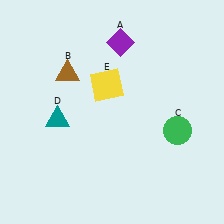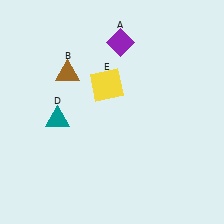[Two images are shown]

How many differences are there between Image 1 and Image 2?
There is 1 difference between the two images.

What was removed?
The green circle (C) was removed in Image 2.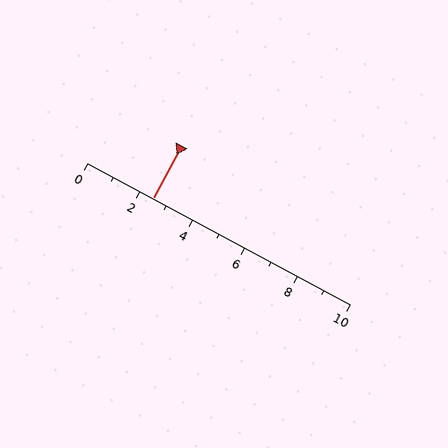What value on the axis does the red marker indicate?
The marker indicates approximately 2.5.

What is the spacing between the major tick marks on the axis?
The major ticks are spaced 2 apart.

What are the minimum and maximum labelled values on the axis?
The axis runs from 0 to 10.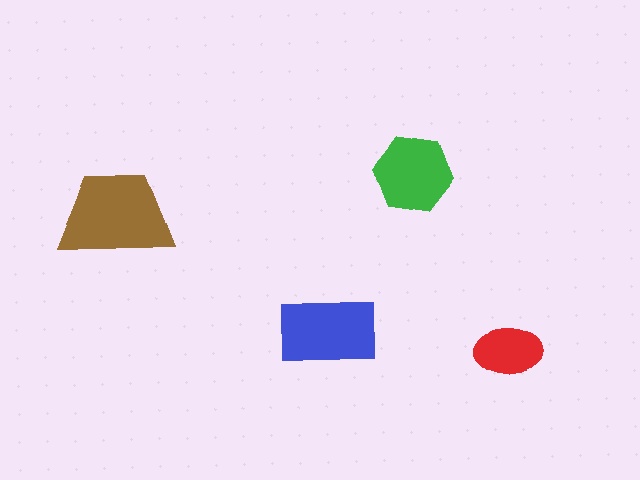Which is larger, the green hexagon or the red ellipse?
The green hexagon.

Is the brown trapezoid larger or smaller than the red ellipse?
Larger.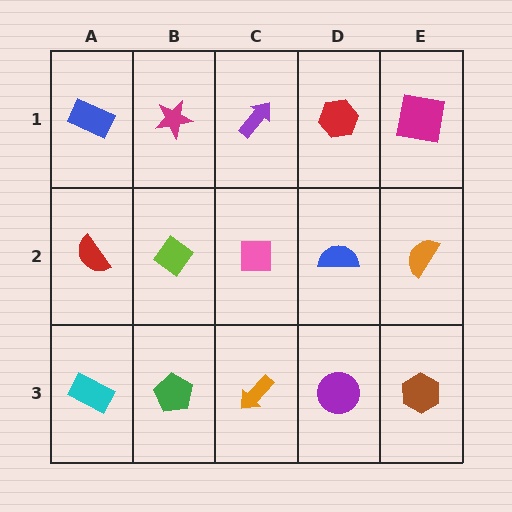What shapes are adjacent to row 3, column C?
A pink square (row 2, column C), a green pentagon (row 3, column B), a purple circle (row 3, column D).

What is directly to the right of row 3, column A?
A green pentagon.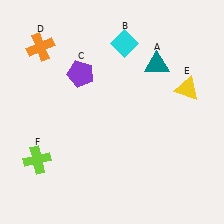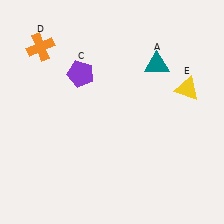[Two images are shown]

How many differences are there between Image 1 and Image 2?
There are 2 differences between the two images.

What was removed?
The lime cross (F), the cyan diamond (B) were removed in Image 2.